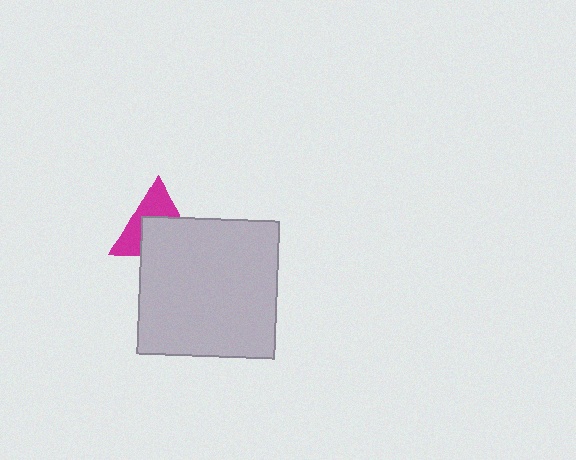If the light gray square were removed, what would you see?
You would see the complete magenta triangle.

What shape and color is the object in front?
The object in front is a light gray square.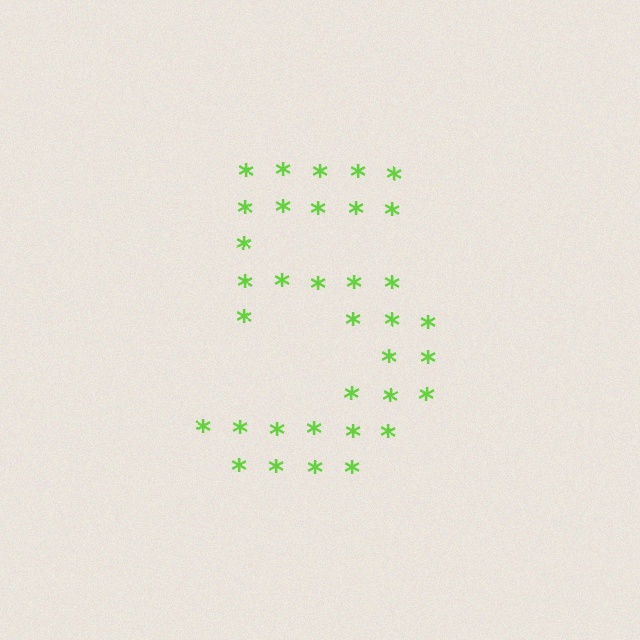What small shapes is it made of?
It is made of small asterisks.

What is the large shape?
The large shape is the digit 5.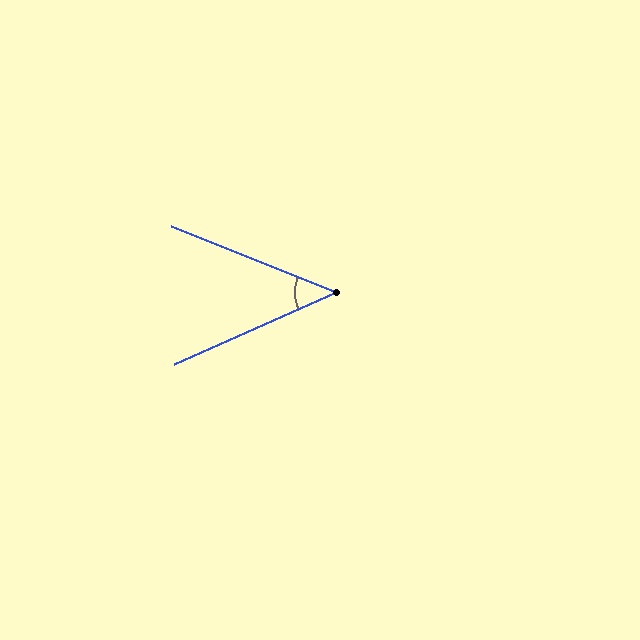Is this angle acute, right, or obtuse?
It is acute.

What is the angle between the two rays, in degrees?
Approximately 46 degrees.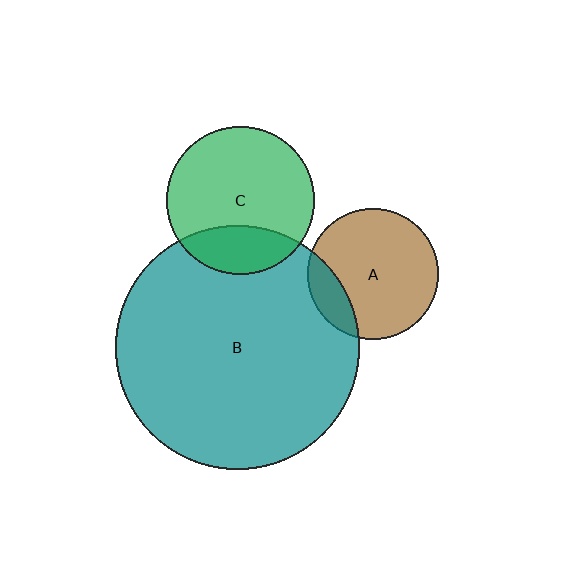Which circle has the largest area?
Circle B (teal).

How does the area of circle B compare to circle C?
Approximately 2.7 times.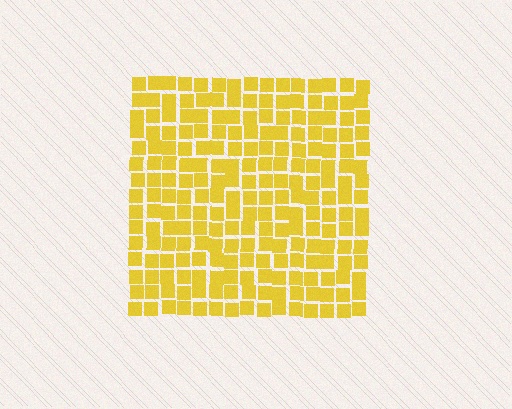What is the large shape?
The large shape is a square.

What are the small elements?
The small elements are squares.